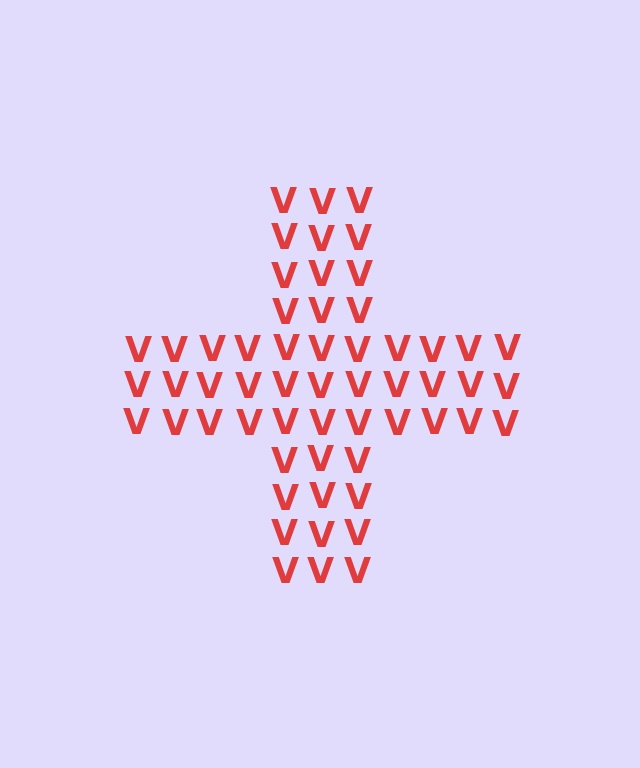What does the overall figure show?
The overall figure shows a cross.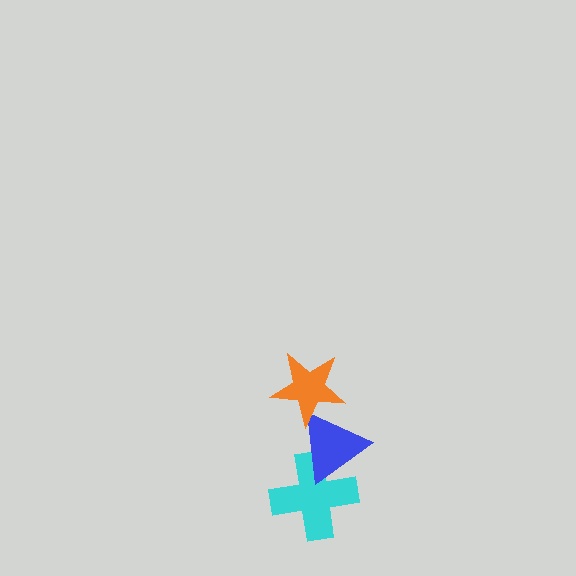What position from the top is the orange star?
The orange star is 1st from the top.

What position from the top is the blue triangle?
The blue triangle is 2nd from the top.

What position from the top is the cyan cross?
The cyan cross is 3rd from the top.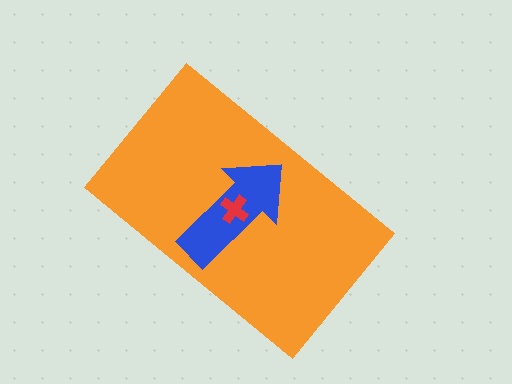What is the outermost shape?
The orange rectangle.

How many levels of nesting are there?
3.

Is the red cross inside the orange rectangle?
Yes.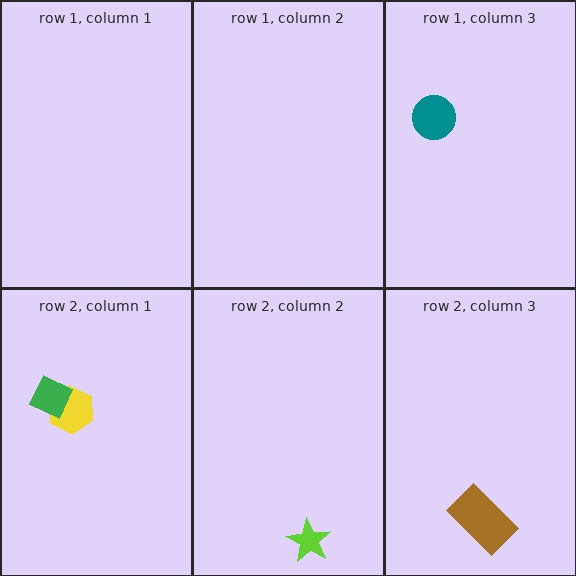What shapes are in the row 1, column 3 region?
The teal circle.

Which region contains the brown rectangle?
The row 2, column 3 region.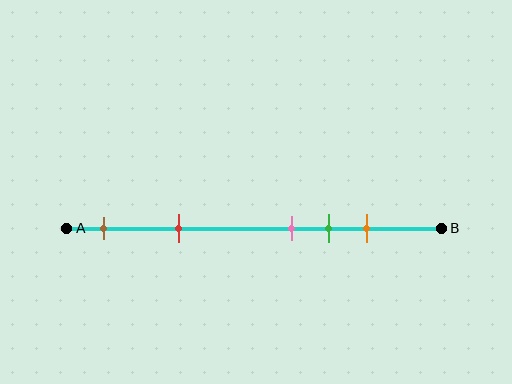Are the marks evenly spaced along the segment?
No, the marks are not evenly spaced.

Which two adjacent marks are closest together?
The pink and green marks are the closest adjacent pair.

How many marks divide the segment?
There are 5 marks dividing the segment.